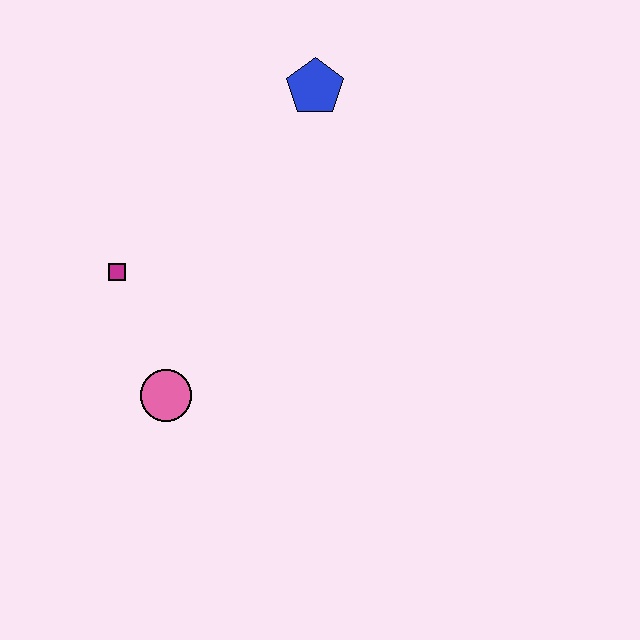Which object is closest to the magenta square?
The pink circle is closest to the magenta square.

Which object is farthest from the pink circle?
The blue pentagon is farthest from the pink circle.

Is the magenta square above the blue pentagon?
No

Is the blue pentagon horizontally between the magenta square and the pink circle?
No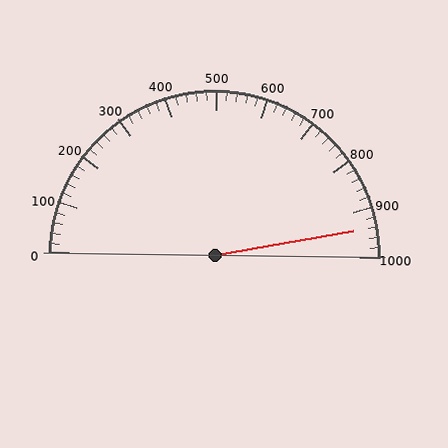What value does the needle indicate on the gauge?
The needle indicates approximately 940.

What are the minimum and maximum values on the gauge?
The gauge ranges from 0 to 1000.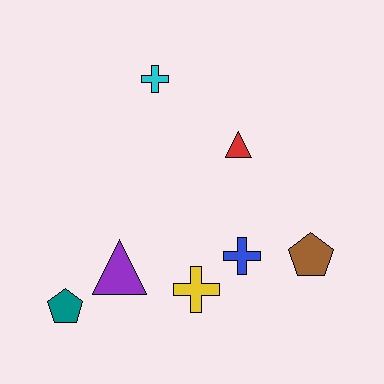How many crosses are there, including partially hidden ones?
There are 3 crosses.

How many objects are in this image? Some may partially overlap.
There are 7 objects.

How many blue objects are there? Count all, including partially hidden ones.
There is 1 blue object.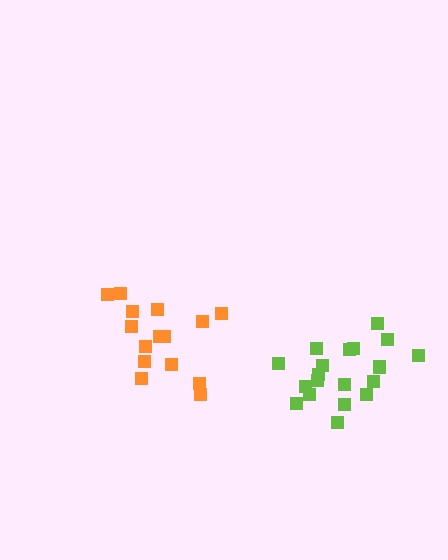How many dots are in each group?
Group 1: 15 dots, Group 2: 20 dots (35 total).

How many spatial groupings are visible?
There are 2 spatial groupings.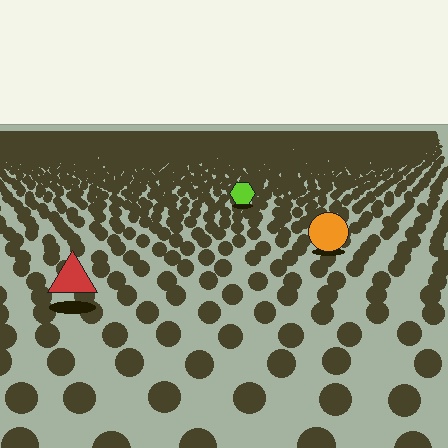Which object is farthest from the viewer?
The lime hexagon is farthest from the viewer. It appears smaller and the ground texture around it is denser.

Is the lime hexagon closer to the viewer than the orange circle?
No. The orange circle is closer — you can tell from the texture gradient: the ground texture is coarser near it.